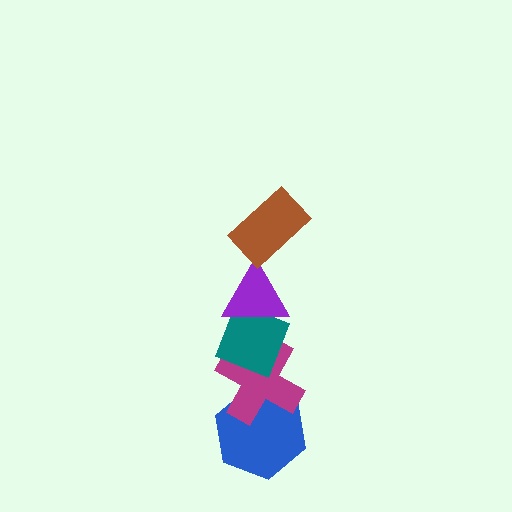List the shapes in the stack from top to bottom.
From top to bottom: the brown rectangle, the purple triangle, the teal diamond, the magenta cross, the blue hexagon.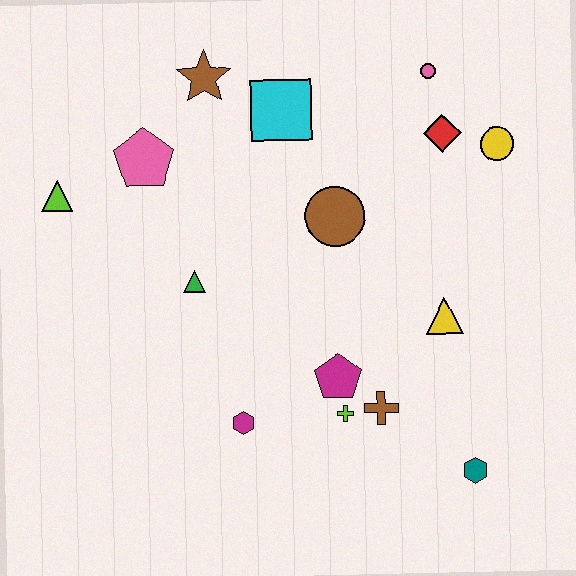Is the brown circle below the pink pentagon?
Yes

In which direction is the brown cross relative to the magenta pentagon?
The brown cross is to the right of the magenta pentagon.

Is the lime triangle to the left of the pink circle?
Yes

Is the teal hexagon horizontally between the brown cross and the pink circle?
No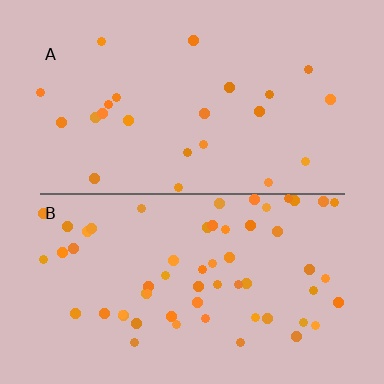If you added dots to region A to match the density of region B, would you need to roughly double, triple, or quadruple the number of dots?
Approximately triple.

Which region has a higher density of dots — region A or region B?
B (the bottom).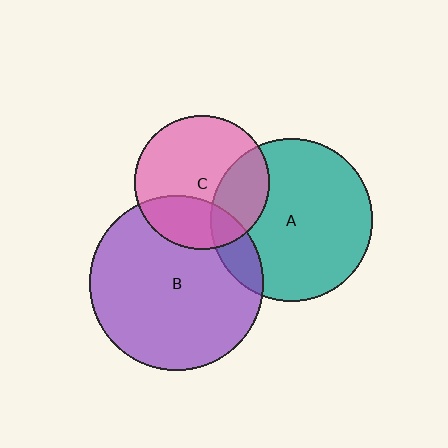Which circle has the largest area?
Circle B (purple).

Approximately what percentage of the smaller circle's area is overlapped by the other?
Approximately 30%.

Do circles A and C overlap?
Yes.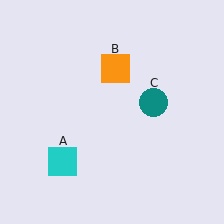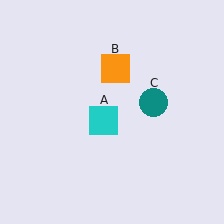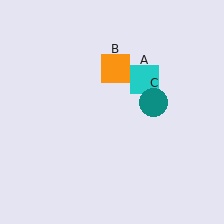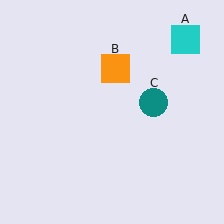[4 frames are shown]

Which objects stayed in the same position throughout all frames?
Orange square (object B) and teal circle (object C) remained stationary.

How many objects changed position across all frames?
1 object changed position: cyan square (object A).